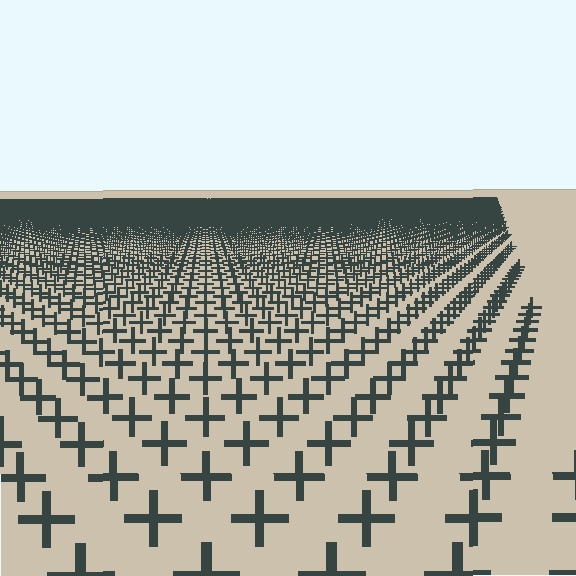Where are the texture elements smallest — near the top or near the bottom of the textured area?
Near the top.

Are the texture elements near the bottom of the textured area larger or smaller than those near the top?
Larger. Near the bottom, elements are closer to the viewer and appear at a bigger on-screen size.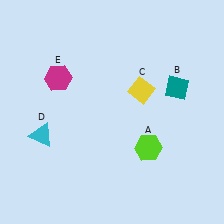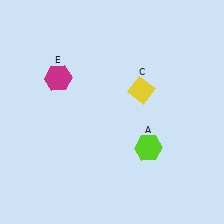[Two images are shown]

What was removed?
The cyan triangle (D), the teal diamond (B) were removed in Image 2.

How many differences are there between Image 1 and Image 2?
There are 2 differences between the two images.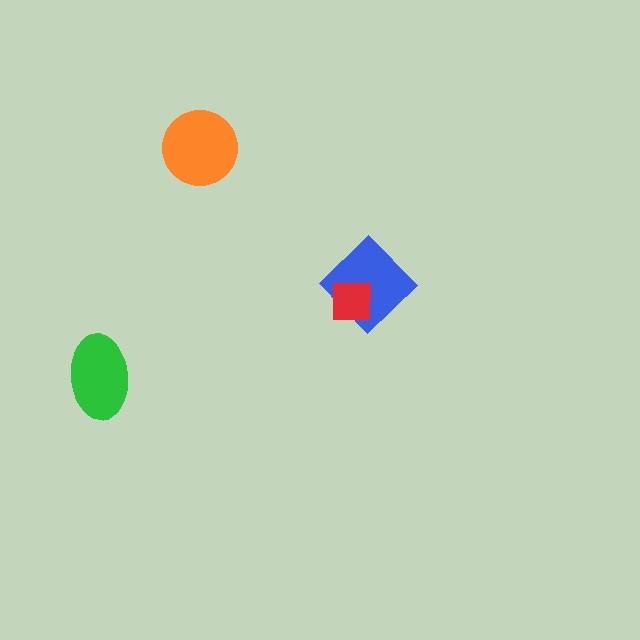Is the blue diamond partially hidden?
Yes, it is partially covered by another shape.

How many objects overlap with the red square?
1 object overlaps with the red square.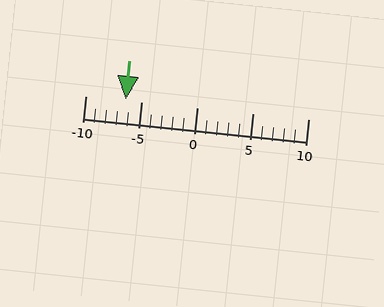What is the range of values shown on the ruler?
The ruler shows values from -10 to 10.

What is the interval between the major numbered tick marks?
The major tick marks are spaced 5 units apart.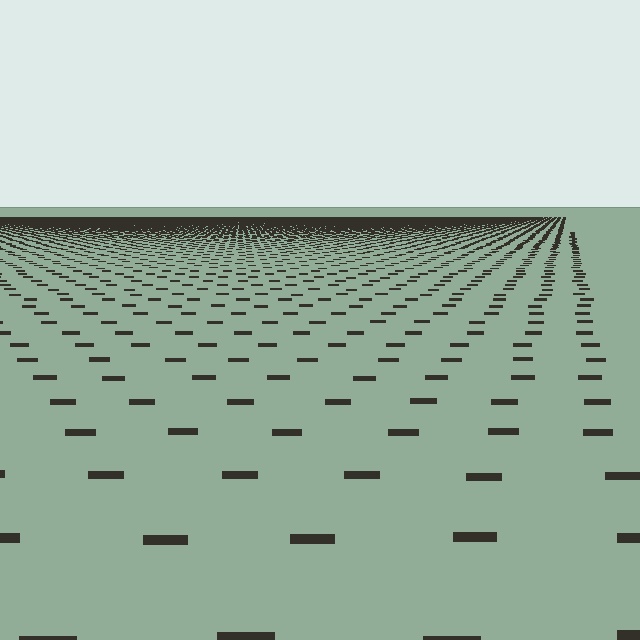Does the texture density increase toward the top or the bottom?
Density increases toward the top.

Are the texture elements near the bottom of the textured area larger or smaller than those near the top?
Larger. Near the bottom, elements are closer to the viewer and appear at a bigger on-screen size.